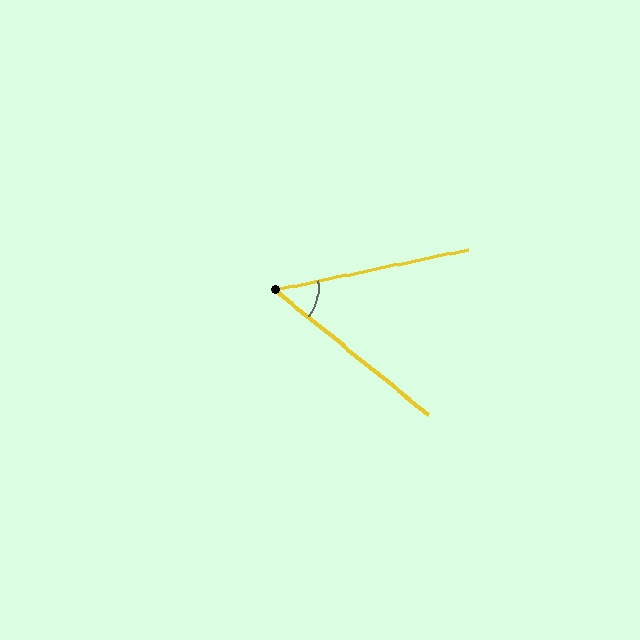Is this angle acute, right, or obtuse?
It is acute.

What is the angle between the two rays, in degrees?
Approximately 51 degrees.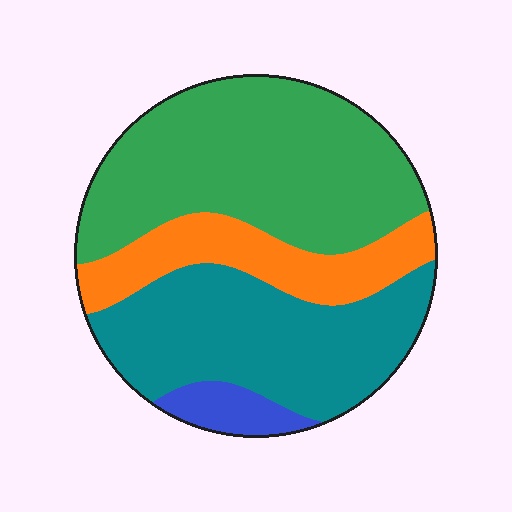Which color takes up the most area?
Green, at roughly 45%.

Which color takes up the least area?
Blue, at roughly 5%.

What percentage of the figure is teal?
Teal covers roughly 35% of the figure.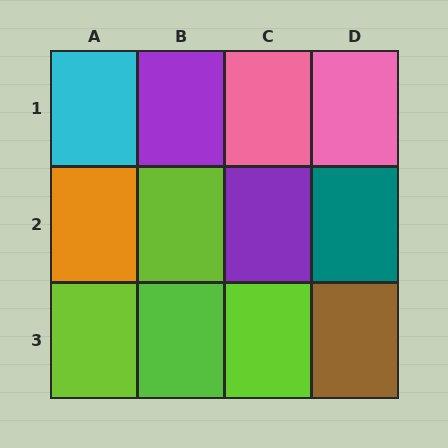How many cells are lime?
4 cells are lime.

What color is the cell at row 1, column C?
Pink.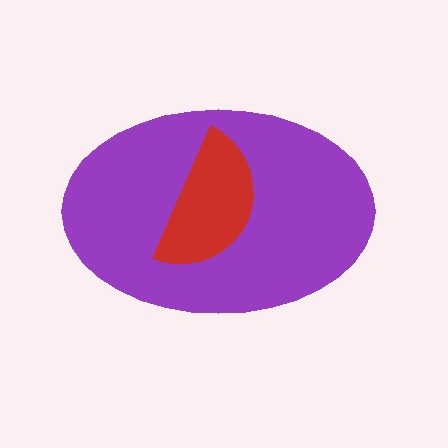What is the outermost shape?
The purple ellipse.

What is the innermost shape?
The red semicircle.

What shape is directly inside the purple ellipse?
The red semicircle.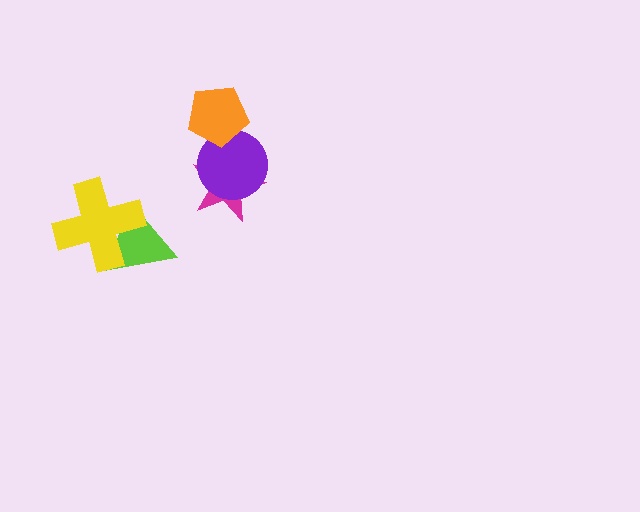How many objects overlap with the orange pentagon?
1 object overlaps with the orange pentagon.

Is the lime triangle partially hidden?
Yes, it is partially covered by another shape.